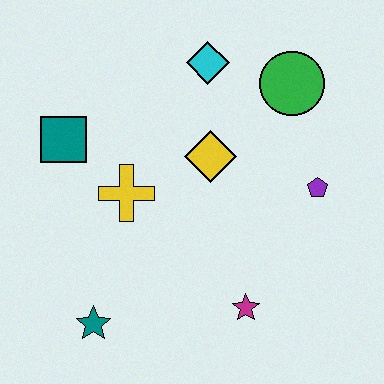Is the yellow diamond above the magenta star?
Yes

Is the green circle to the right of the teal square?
Yes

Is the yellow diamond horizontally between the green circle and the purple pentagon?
No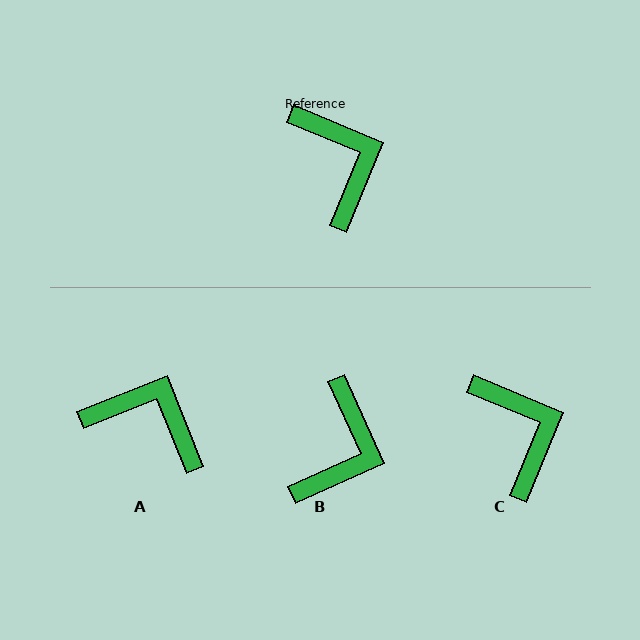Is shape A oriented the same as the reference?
No, it is off by about 44 degrees.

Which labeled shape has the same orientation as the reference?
C.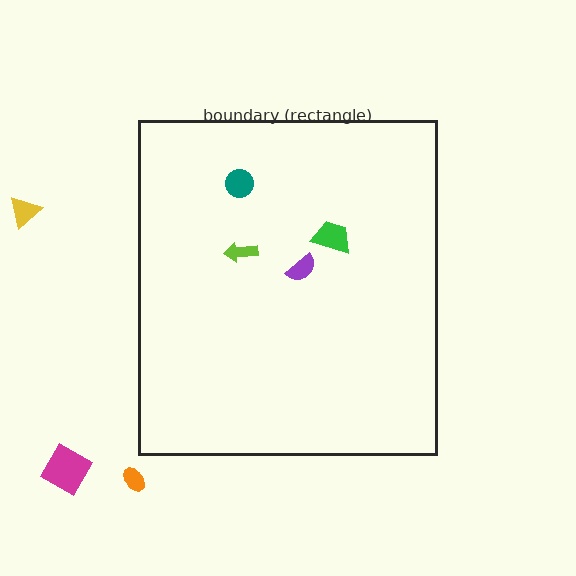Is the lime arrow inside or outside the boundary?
Inside.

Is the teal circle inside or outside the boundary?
Inside.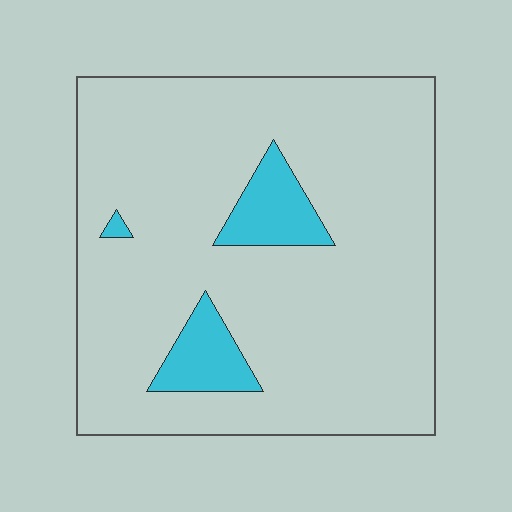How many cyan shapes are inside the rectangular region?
3.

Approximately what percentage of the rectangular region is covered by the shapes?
Approximately 10%.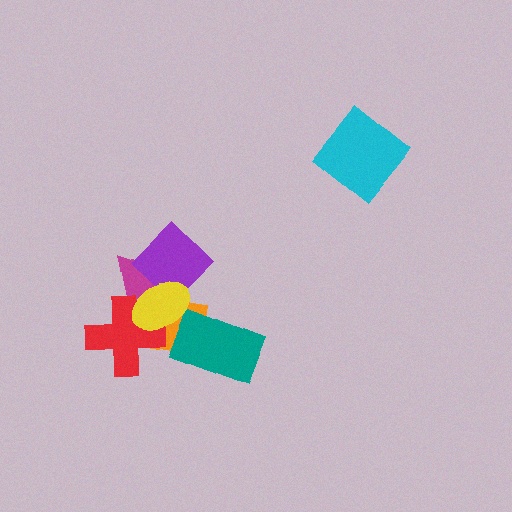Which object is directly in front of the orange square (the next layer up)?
The magenta triangle is directly in front of the orange square.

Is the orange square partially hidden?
Yes, it is partially covered by another shape.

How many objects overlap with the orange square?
5 objects overlap with the orange square.